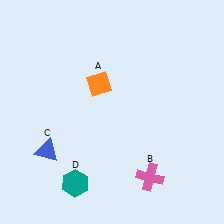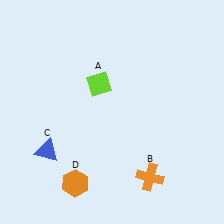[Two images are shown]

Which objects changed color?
A changed from orange to lime. B changed from pink to orange. D changed from teal to orange.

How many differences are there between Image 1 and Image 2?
There are 3 differences between the two images.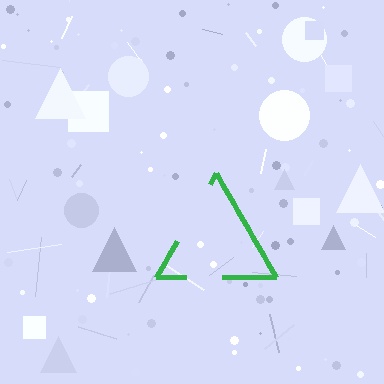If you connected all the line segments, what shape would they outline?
They would outline a triangle.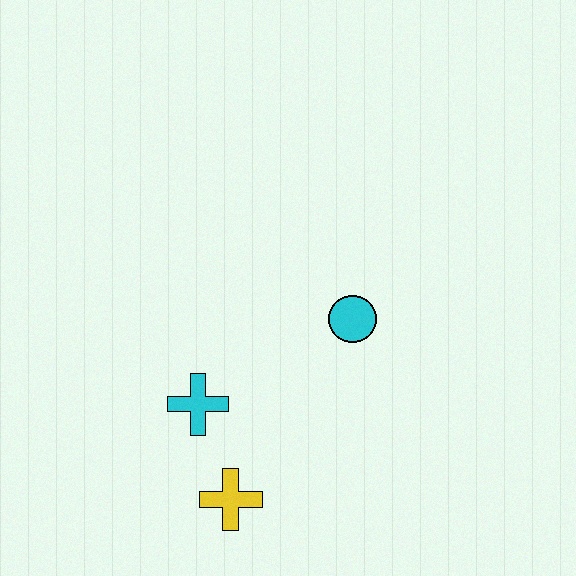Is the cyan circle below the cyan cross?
No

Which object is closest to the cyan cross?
The yellow cross is closest to the cyan cross.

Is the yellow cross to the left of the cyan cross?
No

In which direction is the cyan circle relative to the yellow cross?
The cyan circle is above the yellow cross.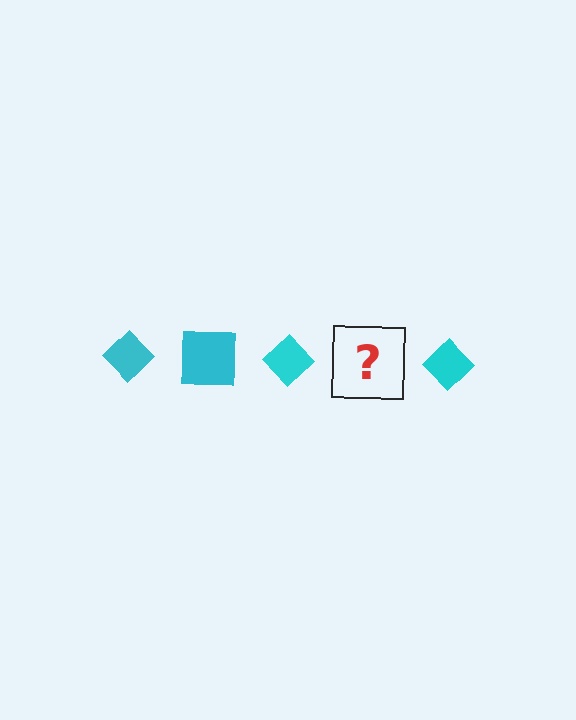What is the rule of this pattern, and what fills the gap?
The rule is that the pattern cycles through diamond, square shapes in cyan. The gap should be filled with a cyan square.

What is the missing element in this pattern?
The missing element is a cyan square.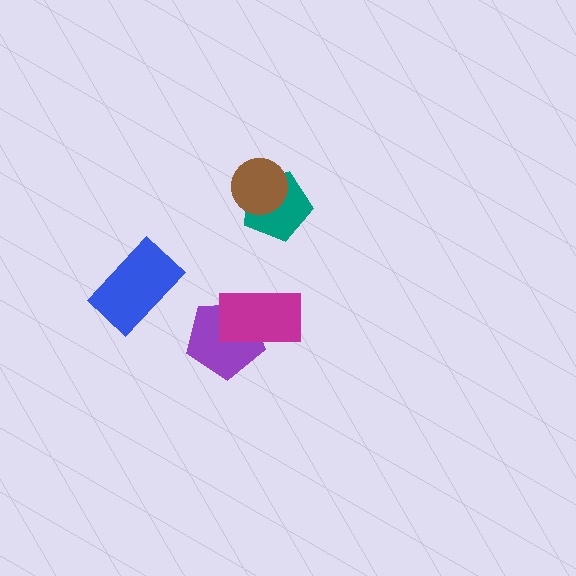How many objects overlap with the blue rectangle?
0 objects overlap with the blue rectangle.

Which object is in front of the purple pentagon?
The magenta rectangle is in front of the purple pentagon.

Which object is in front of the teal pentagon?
The brown circle is in front of the teal pentagon.